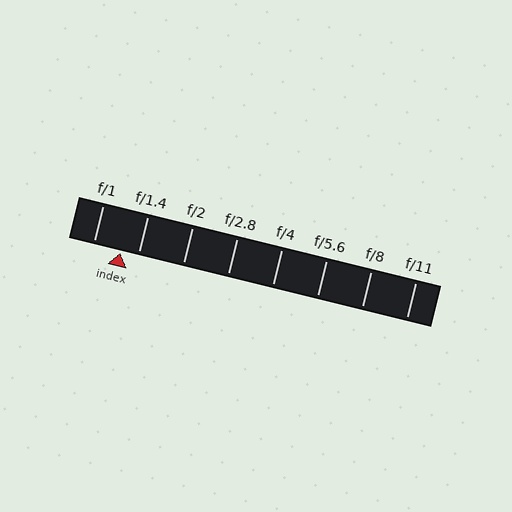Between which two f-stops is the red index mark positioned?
The index mark is between f/1 and f/1.4.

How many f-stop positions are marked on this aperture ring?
There are 8 f-stop positions marked.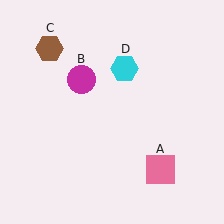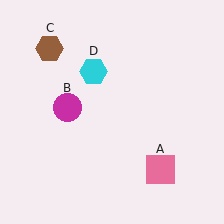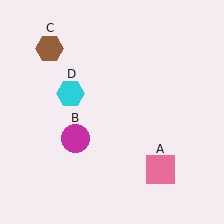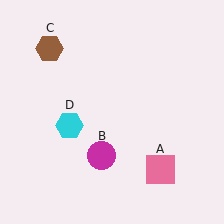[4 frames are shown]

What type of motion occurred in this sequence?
The magenta circle (object B), cyan hexagon (object D) rotated counterclockwise around the center of the scene.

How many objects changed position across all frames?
2 objects changed position: magenta circle (object B), cyan hexagon (object D).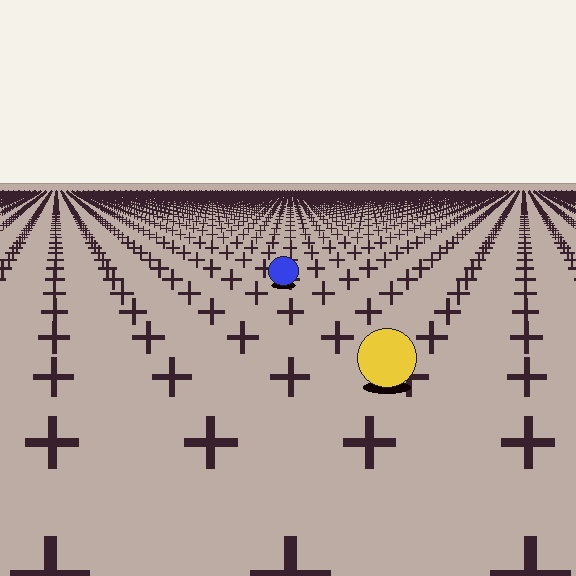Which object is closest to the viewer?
The yellow circle is closest. The texture marks near it are larger and more spread out.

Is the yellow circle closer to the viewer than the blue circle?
Yes. The yellow circle is closer — you can tell from the texture gradient: the ground texture is coarser near it.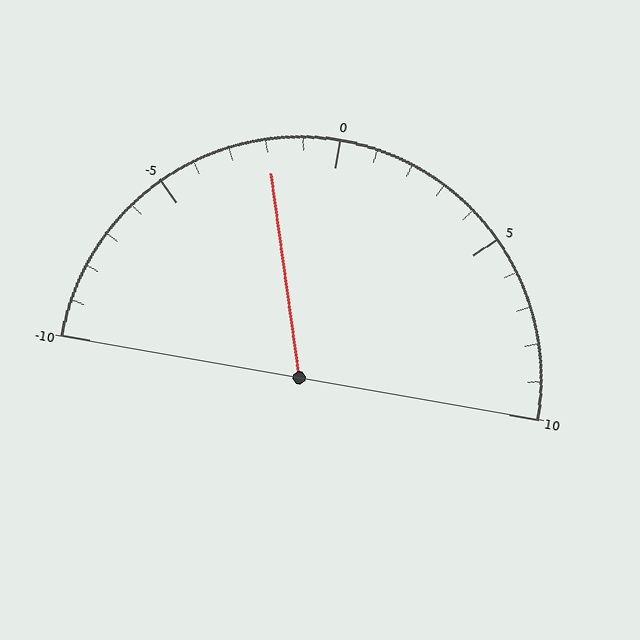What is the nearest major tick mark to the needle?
The nearest major tick mark is 0.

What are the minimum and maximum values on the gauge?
The gauge ranges from -10 to 10.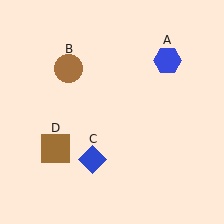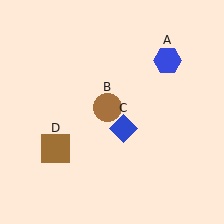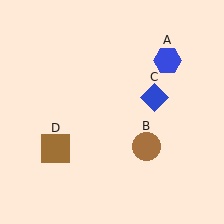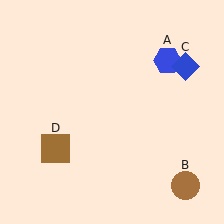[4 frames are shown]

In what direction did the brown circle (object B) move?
The brown circle (object B) moved down and to the right.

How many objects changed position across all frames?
2 objects changed position: brown circle (object B), blue diamond (object C).